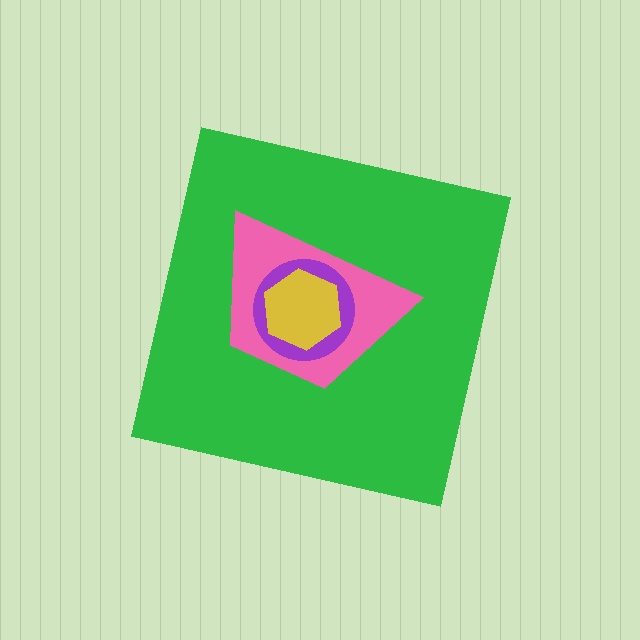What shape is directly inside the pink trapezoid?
The purple circle.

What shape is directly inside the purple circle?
The yellow hexagon.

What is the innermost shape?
The yellow hexagon.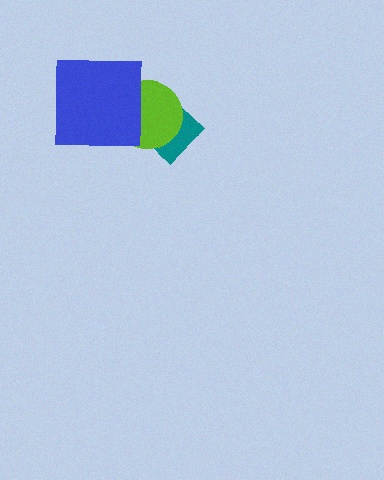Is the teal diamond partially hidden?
Yes, it is partially covered by another shape.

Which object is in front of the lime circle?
The blue square is in front of the lime circle.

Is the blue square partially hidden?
No, no other shape covers it.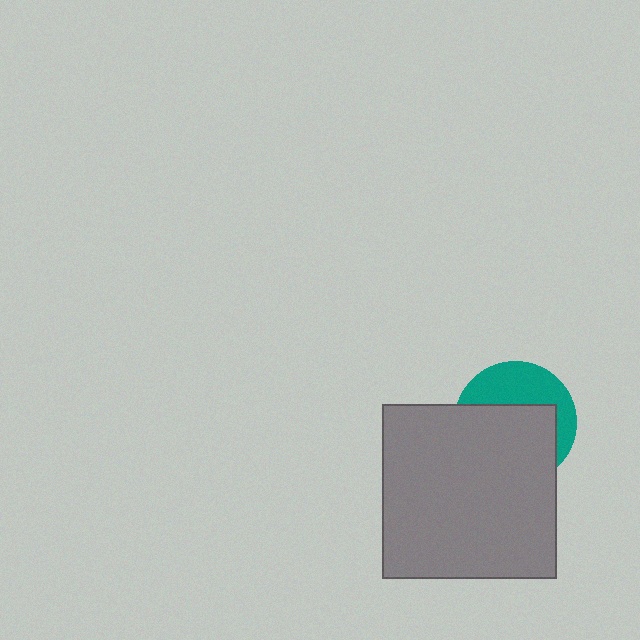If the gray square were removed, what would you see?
You would see the complete teal circle.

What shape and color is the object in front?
The object in front is a gray square.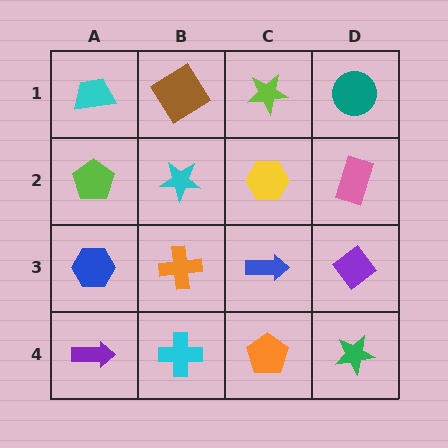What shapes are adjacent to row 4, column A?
A blue hexagon (row 3, column A), a cyan cross (row 4, column B).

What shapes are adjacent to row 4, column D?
A purple diamond (row 3, column D), an orange pentagon (row 4, column C).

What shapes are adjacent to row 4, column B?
An orange cross (row 3, column B), a purple arrow (row 4, column A), an orange pentagon (row 4, column C).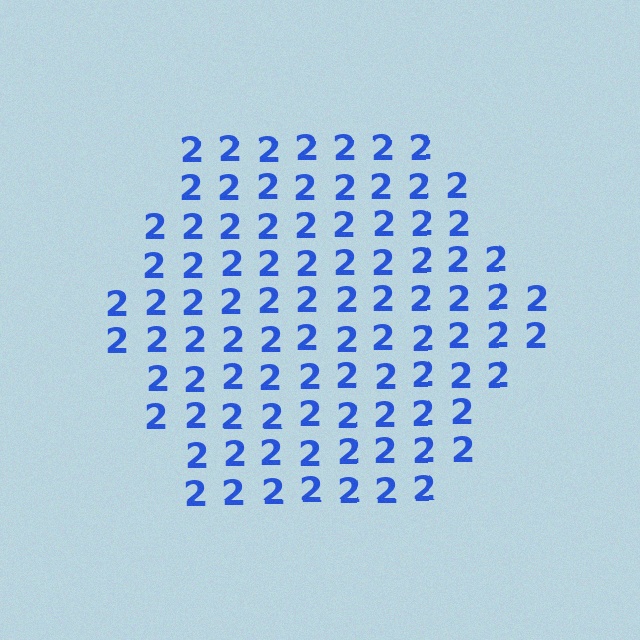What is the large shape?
The large shape is a hexagon.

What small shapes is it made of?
It is made of small digit 2's.